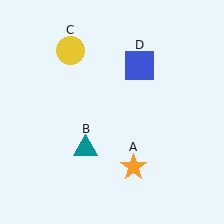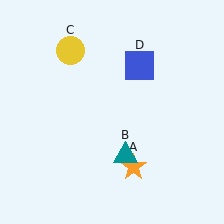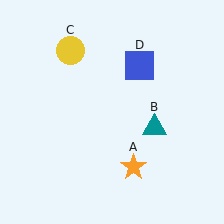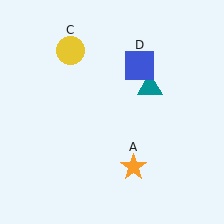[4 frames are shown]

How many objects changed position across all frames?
1 object changed position: teal triangle (object B).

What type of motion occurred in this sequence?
The teal triangle (object B) rotated counterclockwise around the center of the scene.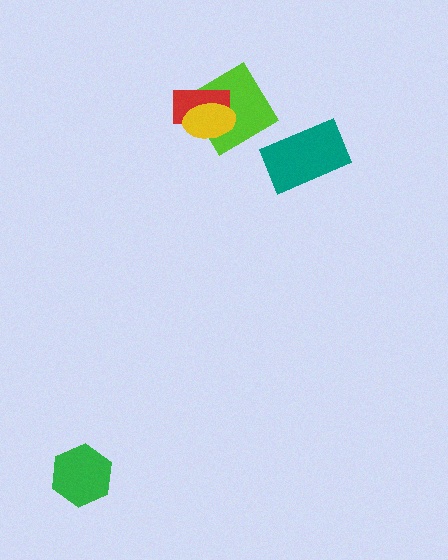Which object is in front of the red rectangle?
The yellow ellipse is in front of the red rectangle.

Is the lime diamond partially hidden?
Yes, it is partially covered by another shape.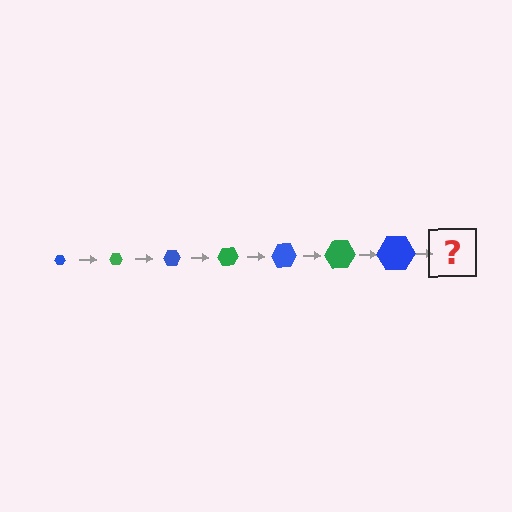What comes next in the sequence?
The next element should be a green hexagon, larger than the previous one.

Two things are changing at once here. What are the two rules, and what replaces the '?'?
The two rules are that the hexagon grows larger each step and the color cycles through blue and green. The '?' should be a green hexagon, larger than the previous one.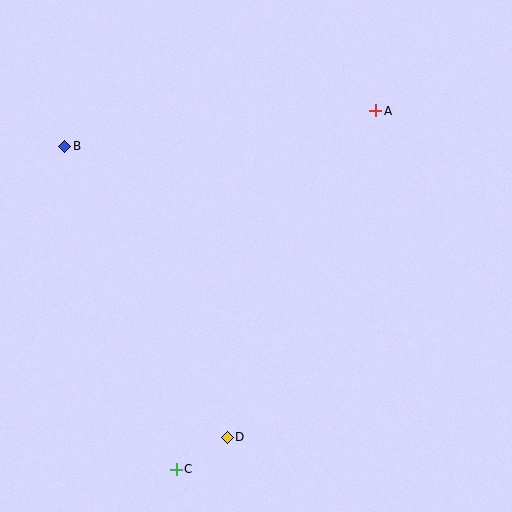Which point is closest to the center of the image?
Point D at (227, 437) is closest to the center.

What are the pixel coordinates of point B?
Point B is at (65, 146).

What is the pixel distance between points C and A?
The distance between C and A is 410 pixels.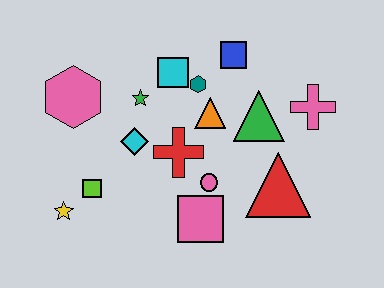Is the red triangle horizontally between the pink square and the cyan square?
No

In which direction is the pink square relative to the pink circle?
The pink square is below the pink circle.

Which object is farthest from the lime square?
The pink cross is farthest from the lime square.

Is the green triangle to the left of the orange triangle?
No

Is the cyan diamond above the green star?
No